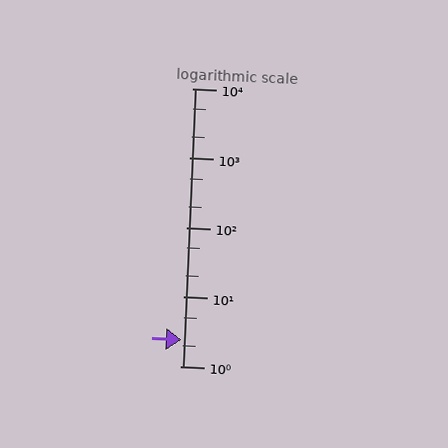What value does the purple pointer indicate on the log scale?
The pointer indicates approximately 2.4.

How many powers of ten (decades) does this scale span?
The scale spans 4 decades, from 1 to 10000.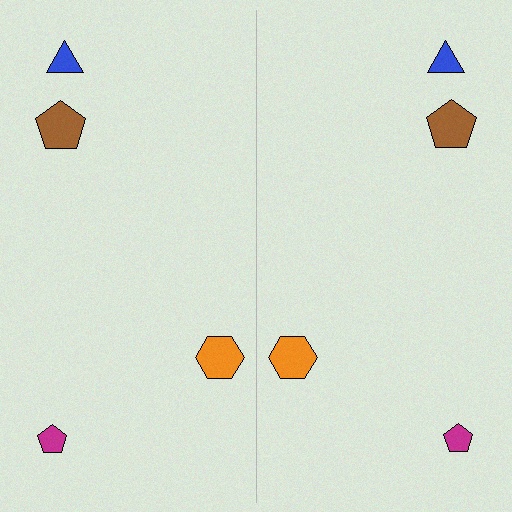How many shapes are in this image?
There are 8 shapes in this image.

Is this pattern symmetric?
Yes, this pattern has bilateral (reflection) symmetry.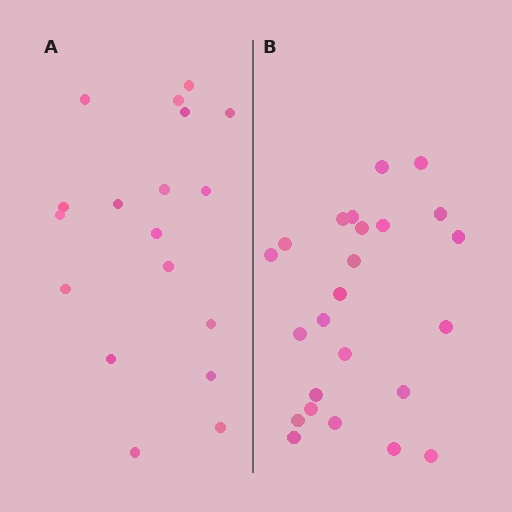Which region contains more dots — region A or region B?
Region B (the right region) has more dots.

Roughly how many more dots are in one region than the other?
Region B has about 6 more dots than region A.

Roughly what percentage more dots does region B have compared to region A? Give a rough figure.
About 35% more.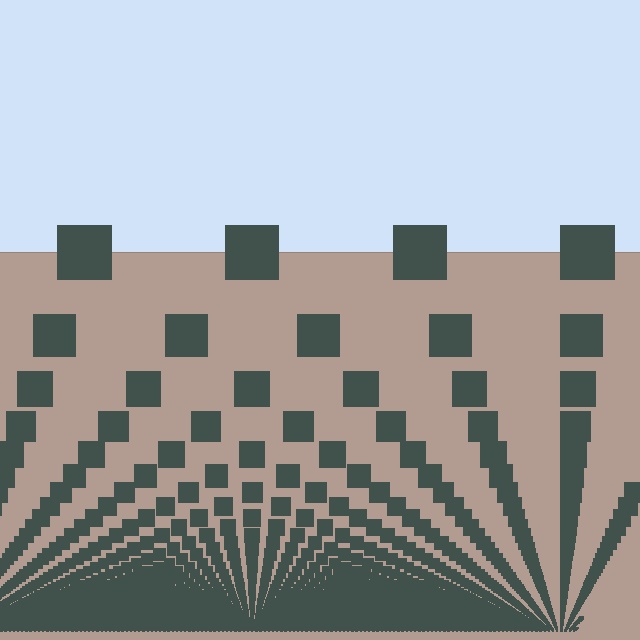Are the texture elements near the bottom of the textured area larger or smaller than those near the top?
Smaller. The gradient is inverted — elements near the bottom are smaller and denser.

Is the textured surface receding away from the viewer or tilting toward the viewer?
The surface appears to tilt toward the viewer. Texture elements get larger and sparser toward the top.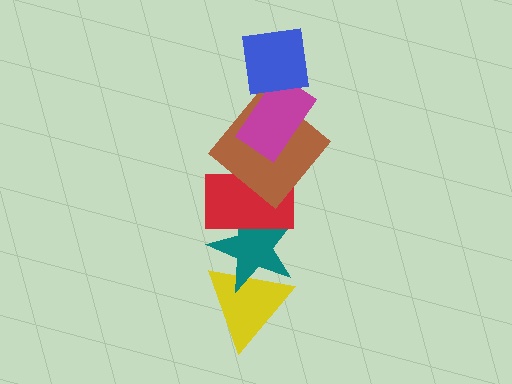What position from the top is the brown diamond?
The brown diamond is 3rd from the top.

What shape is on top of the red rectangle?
The brown diamond is on top of the red rectangle.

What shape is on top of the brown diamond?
The magenta rectangle is on top of the brown diamond.